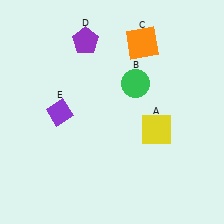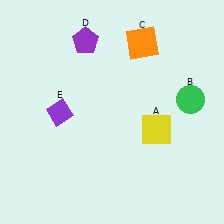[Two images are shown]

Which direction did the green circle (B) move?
The green circle (B) moved right.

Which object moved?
The green circle (B) moved right.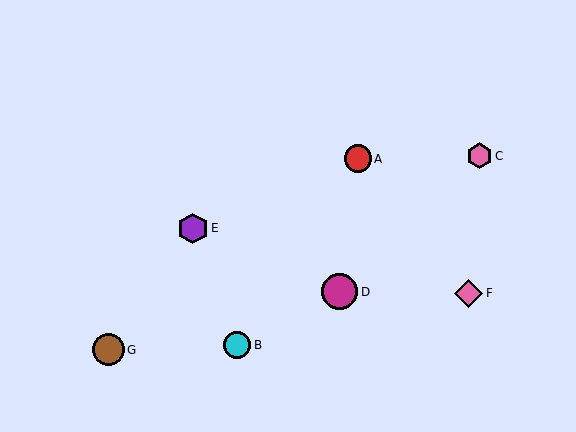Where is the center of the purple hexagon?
The center of the purple hexagon is at (193, 228).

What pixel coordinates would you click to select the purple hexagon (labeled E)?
Click at (193, 228) to select the purple hexagon E.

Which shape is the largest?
The magenta circle (labeled D) is the largest.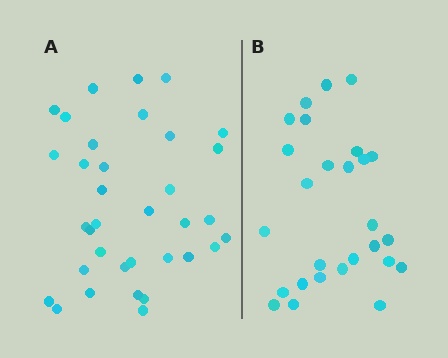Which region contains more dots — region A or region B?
Region A (the left region) has more dots.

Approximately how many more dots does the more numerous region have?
Region A has roughly 8 or so more dots than region B.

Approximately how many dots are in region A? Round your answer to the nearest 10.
About 40 dots. (The exact count is 35, which rounds to 40.)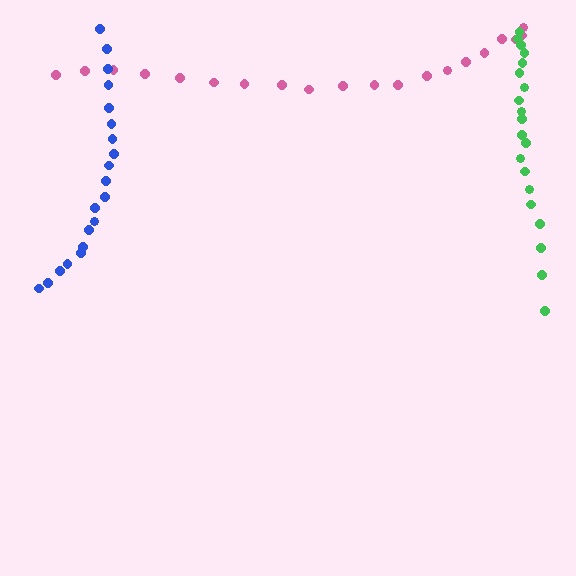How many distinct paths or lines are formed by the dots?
There are 3 distinct paths.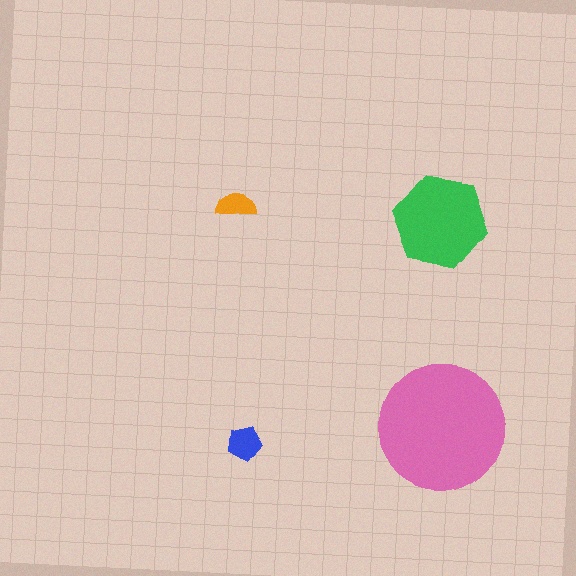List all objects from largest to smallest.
The pink circle, the green hexagon, the blue pentagon, the orange semicircle.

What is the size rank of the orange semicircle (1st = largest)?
4th.